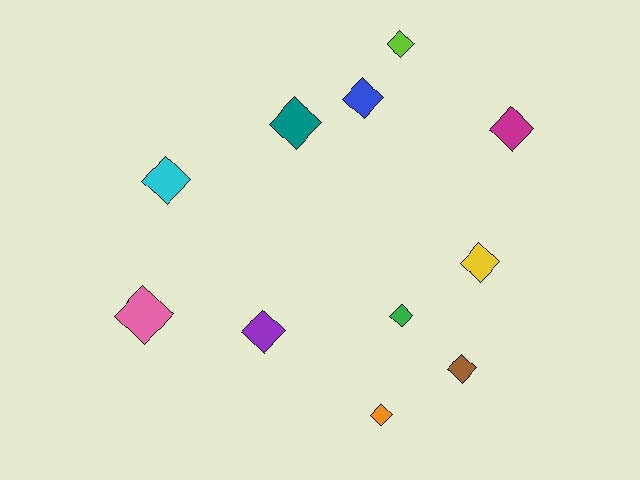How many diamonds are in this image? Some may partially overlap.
There are 11 diamonds.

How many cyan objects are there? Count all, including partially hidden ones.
There is 1 cyan object.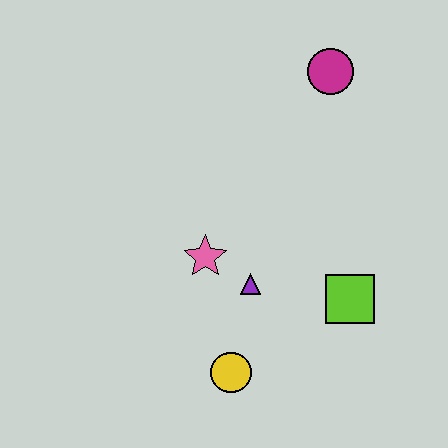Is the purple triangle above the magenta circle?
No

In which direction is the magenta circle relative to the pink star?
The magenta circle is above the pink star.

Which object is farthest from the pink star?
The magenta circle is farthest from the pink star.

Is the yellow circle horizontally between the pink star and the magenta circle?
Yes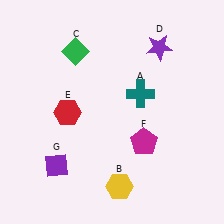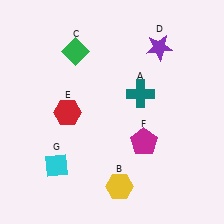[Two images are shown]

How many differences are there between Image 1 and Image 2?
There is 1 difference between the two images.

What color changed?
The diamond (G) changed from purple in Image 1 to cyan in Image 2.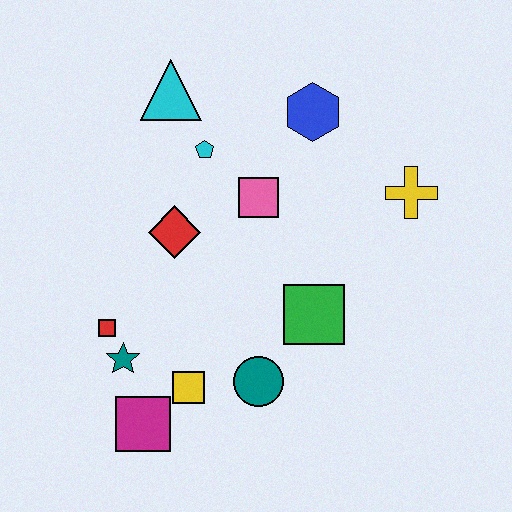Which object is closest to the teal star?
The red square is closest to the teal star.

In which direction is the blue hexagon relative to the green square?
The blue hexagon is above the green square.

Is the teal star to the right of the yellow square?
No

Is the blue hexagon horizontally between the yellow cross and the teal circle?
Yes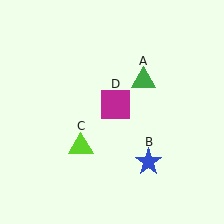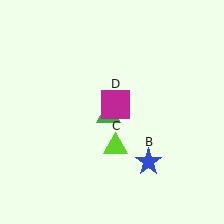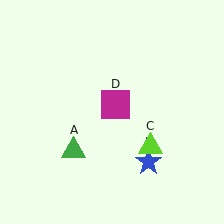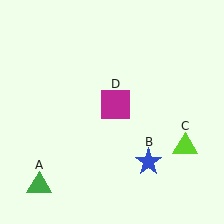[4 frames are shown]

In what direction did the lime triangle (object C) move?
The lime triangle (object C) moved right.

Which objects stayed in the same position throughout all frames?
Blue star (object B) and magenta square (object D) remained stationary.